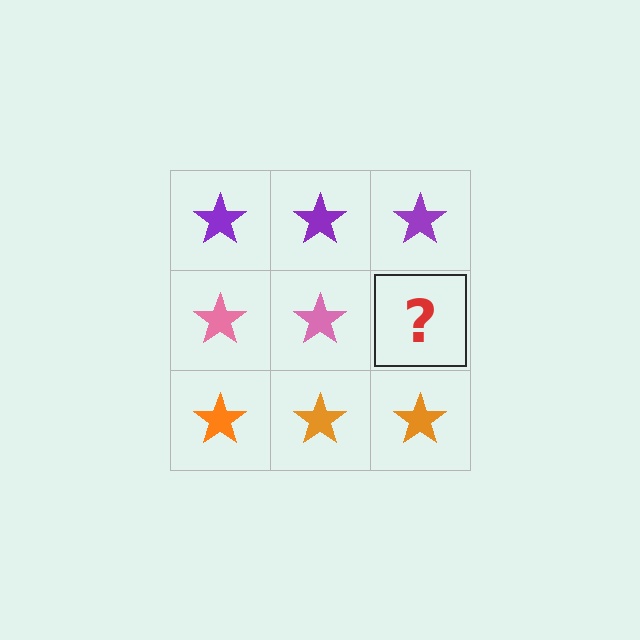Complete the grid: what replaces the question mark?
The question mark should be replaced with a pink star.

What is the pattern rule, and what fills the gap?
The rule is that each row has a consistent color. The gap should be filled with a pink star.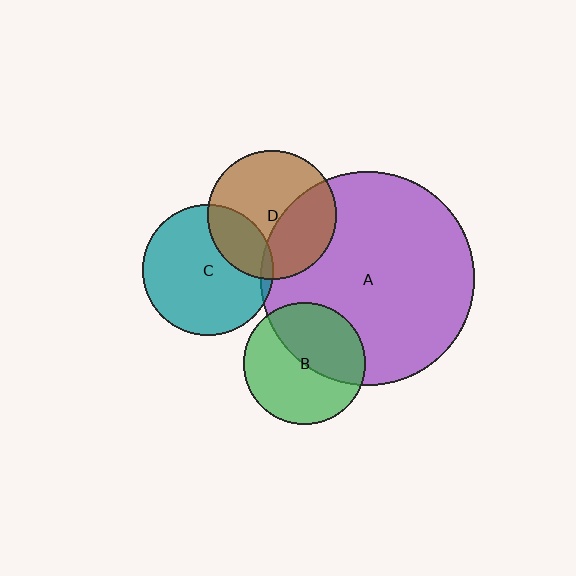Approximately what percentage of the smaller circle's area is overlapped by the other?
Approximately 25%.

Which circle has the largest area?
Circle A (purple).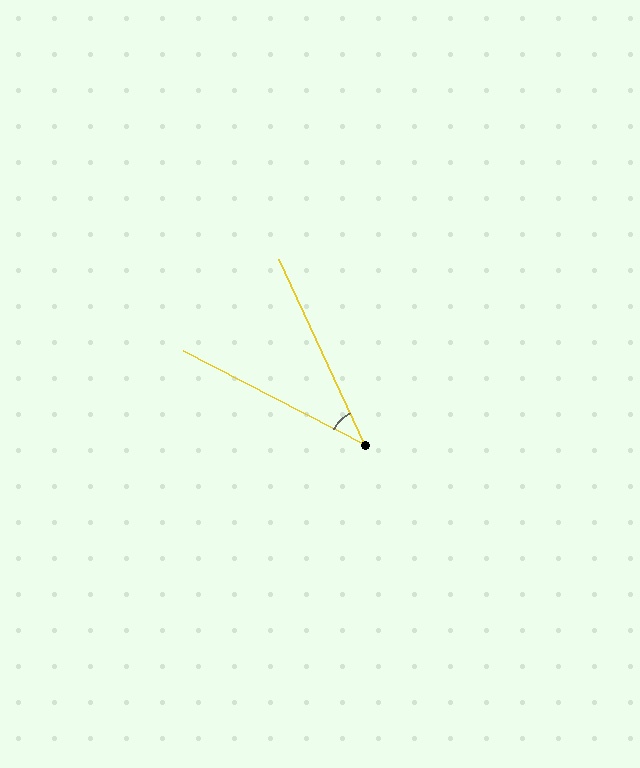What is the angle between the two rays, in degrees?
Approximately 38 degrees.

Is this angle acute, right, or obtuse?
It is acute.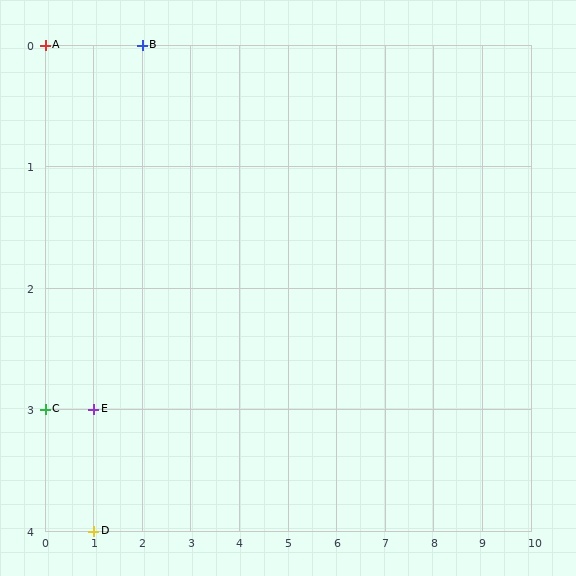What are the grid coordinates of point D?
Point D is at grid coordinates (1, 4).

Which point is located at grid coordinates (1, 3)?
Point E is at (1, 3).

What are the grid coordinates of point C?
Point C is at grid coordinates (0, 3).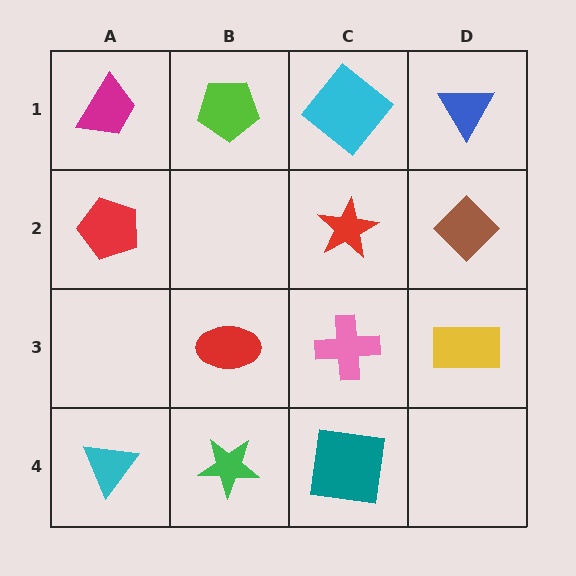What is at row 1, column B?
A lime pentagon.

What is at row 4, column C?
A teal square.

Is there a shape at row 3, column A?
No, that cell is empty.